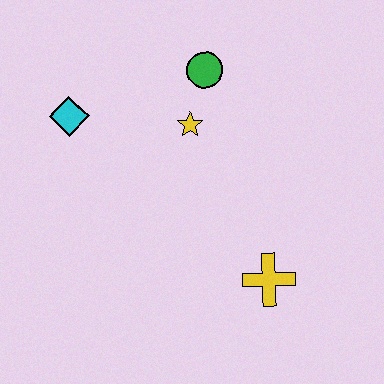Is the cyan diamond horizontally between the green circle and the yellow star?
No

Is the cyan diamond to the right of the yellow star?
No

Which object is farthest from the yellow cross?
The cyan diamond is farthest from the yellow cross.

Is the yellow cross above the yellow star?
No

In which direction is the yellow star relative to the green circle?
The yellow star is below the green circle.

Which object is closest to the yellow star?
The green circle is closest to the yellow star.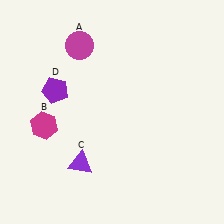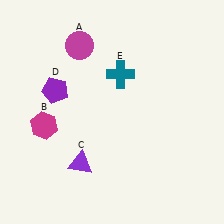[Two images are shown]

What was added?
A teal cross (E) was added in Image 2.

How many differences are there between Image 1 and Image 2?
There is 1 difference between the two images.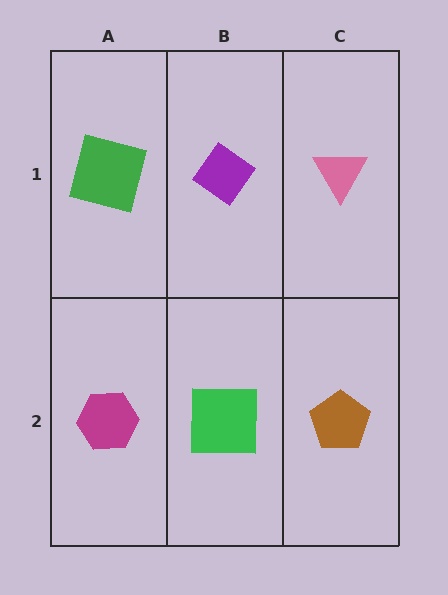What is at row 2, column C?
A brown pentagon.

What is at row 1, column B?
A purple diamond.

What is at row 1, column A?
A green square.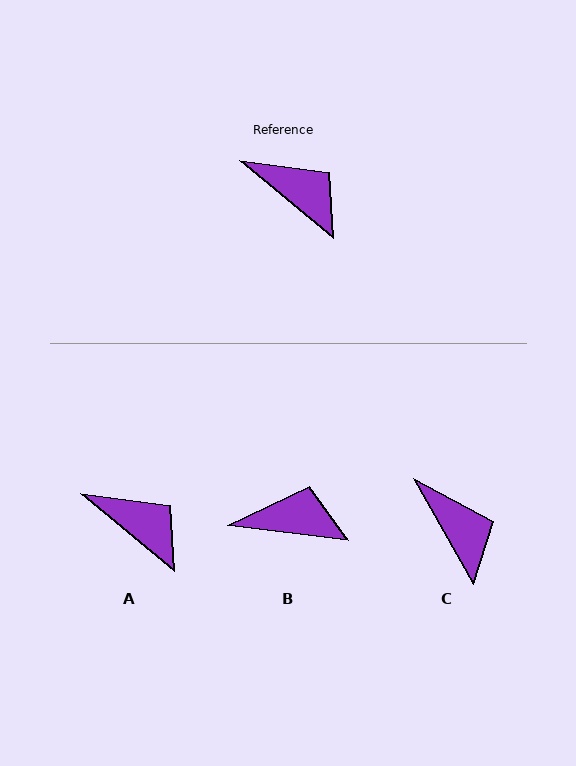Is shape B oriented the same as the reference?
No, it is off by about 33 degrees.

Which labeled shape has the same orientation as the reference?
A.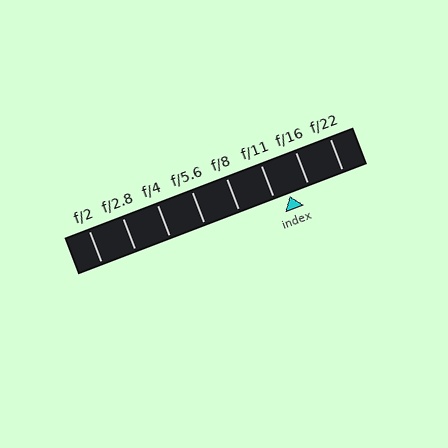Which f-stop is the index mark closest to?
The index mark is closest to f/11.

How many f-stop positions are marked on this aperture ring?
There are 8 f-stop positions marked.